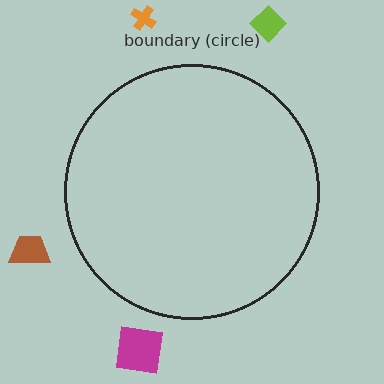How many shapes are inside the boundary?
0 inside, 4 outside.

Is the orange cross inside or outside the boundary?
Outside.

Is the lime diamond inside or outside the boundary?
Outside.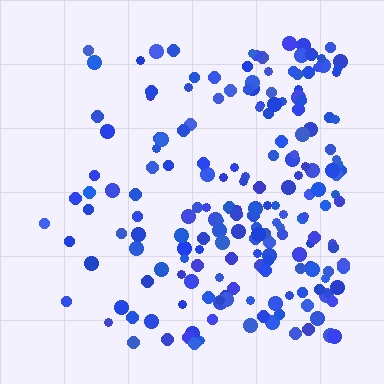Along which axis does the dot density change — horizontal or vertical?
Horizontal.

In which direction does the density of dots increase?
From left to right, with the right side densest.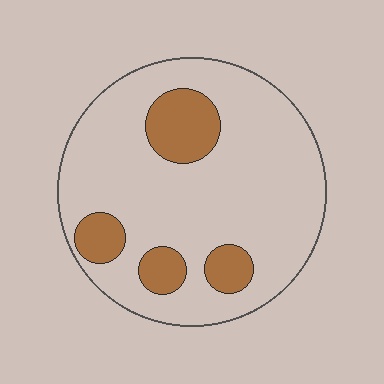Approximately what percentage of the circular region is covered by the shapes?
Approximately 20%.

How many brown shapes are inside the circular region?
4.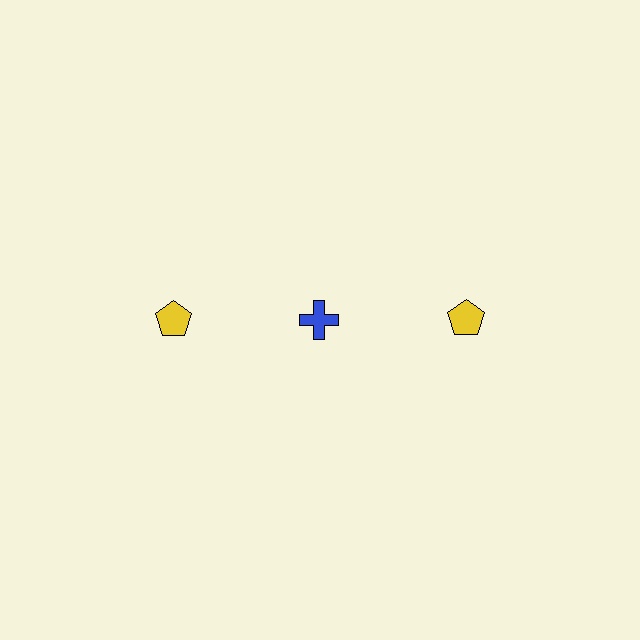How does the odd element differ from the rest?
It differs in both color (blue instead of yellow) and shape (cross instead of pentagon).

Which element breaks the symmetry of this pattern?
The blue cross in the top row, second from left column breaks the symmetry. All other shapes are yellow pentagons.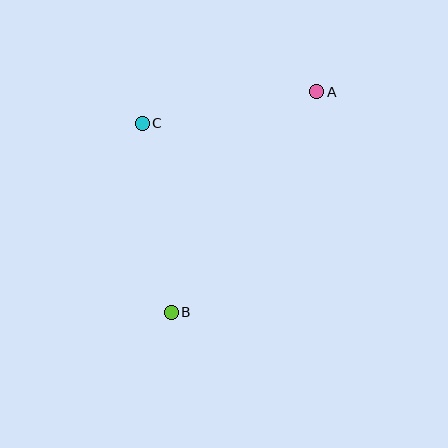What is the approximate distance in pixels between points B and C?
The distance between B and C is approximately 191 pixels.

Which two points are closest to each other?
Points A and C are closest to each other.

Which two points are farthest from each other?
Points A and B are farthest from each other.